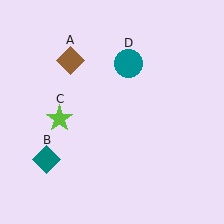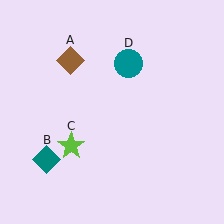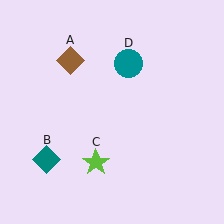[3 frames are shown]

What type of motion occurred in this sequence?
The lime star (object C) rotated counterclockwise around the center of the scene.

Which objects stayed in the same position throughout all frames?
Brown diamond (object A) and teal diamond (object B) and teal circle (object D) remained stationary.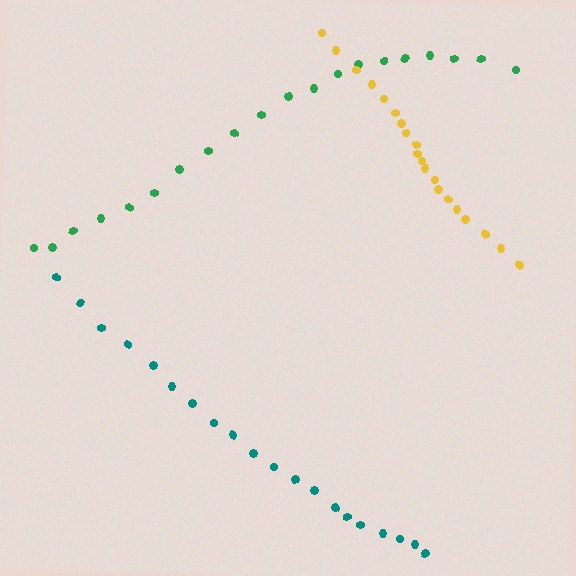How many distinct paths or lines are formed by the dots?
There are 3 distinct paths.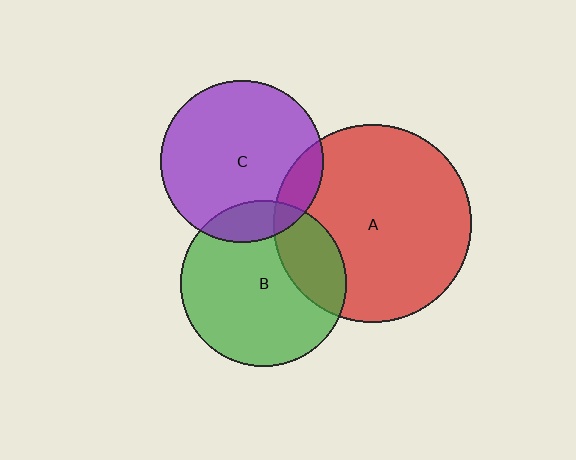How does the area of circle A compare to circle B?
Approximately 1.4 times.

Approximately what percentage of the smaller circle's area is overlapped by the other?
Approximately 25%.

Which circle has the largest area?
Circle A (red).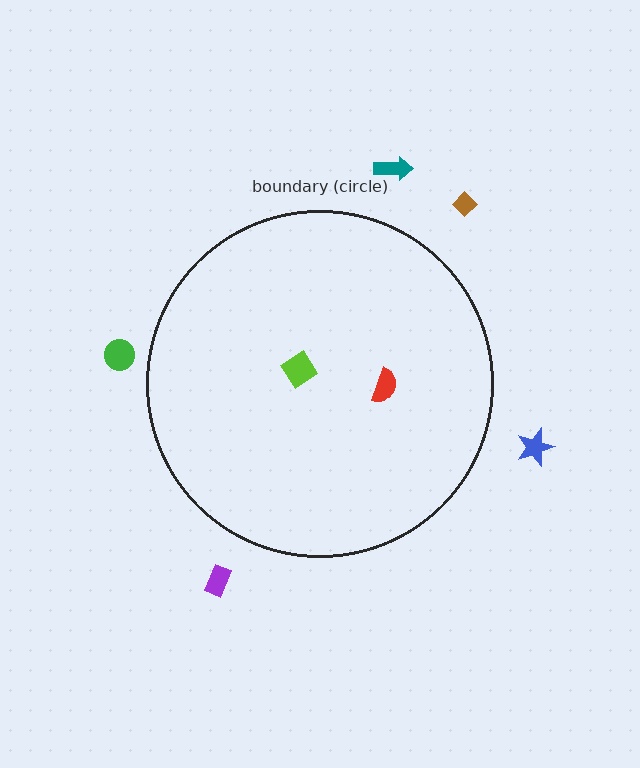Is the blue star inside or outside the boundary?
Outside.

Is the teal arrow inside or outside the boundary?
Outside.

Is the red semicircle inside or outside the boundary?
Inside.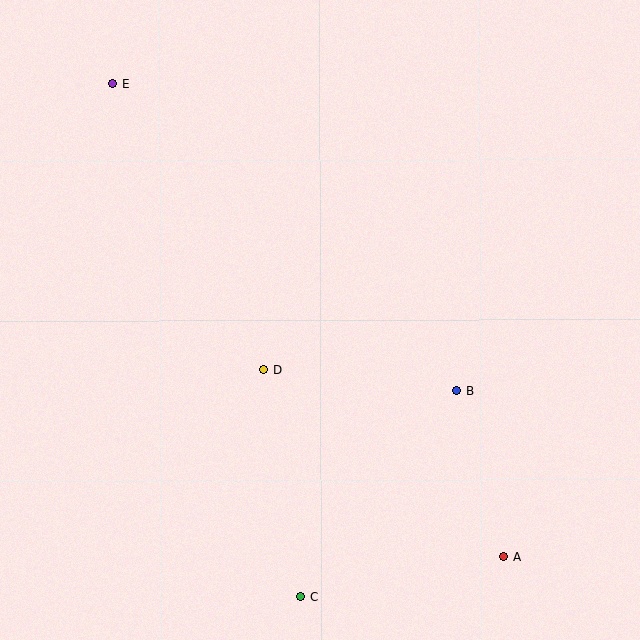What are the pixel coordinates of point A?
Point A is at (504, 557).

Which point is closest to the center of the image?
Point D at (264, 370) is closest to the center.